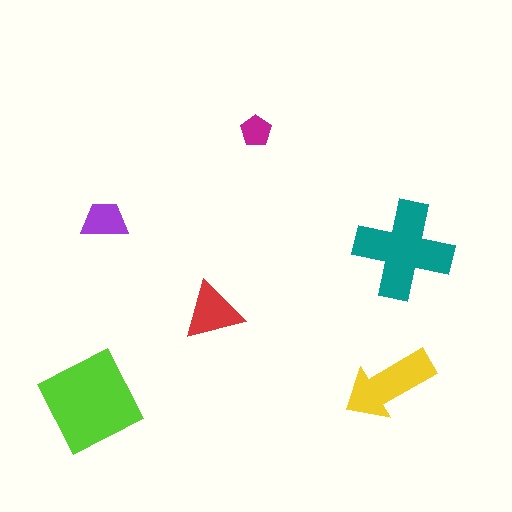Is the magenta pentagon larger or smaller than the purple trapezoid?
Smaller.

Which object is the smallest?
The magenta pentagon.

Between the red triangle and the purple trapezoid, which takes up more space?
The red triangle.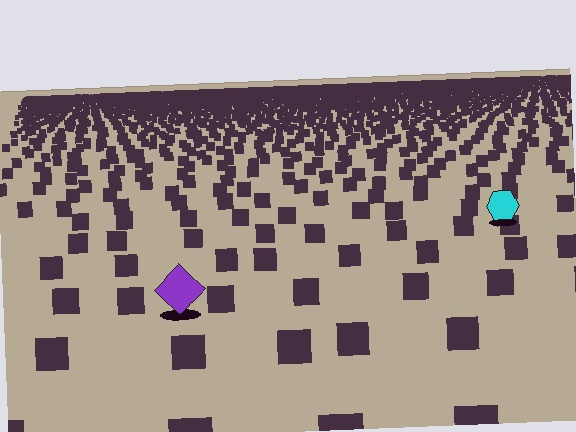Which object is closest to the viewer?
The purple diamond is closest. The texture marks near it are larger and more spread out.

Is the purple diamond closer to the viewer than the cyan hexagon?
Yes. The purple diamond is closer — you can tell from the texture gradient: the ground texture is coarser near it.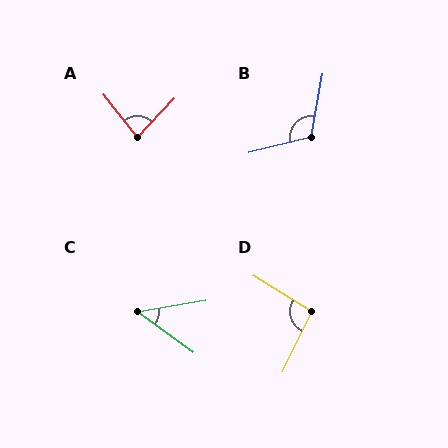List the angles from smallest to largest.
C (45°), A (81°), D (95°), B (115°).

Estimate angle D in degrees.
Approximately 95 degrees.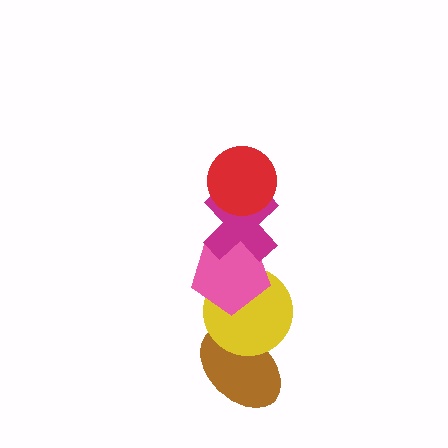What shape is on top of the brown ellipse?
The yellow circle is on top of the brown ellipse.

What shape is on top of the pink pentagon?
The magenta cross is on top of the pink pentagon.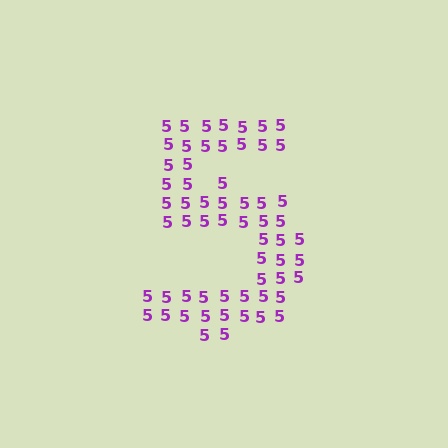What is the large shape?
The large shape is the digit 5.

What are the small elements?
The small elements are digit 5's.